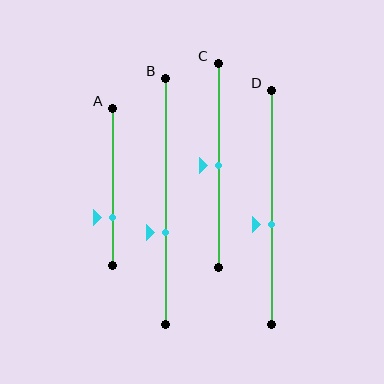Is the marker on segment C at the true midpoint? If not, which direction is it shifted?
Yes, the marker on segment C is at the true midpoint.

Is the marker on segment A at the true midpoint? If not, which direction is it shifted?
No, the marker on segment A is shifted downward by about 19% of the segment length.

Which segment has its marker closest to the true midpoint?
Segment C has its marker closest to the true midpoint.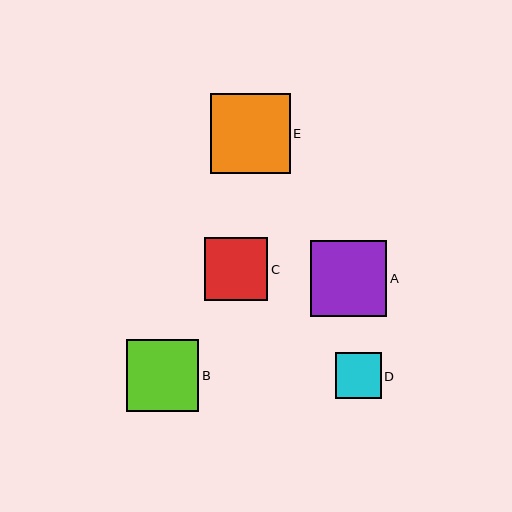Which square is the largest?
Square E is the largest with a size of approximately 80 pixels.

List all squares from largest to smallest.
From largest to smallest: E, A, B, C, D.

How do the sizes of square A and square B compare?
Square A and square B are approximately the same size.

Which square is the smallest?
Square D is the smallest with a size of approximately 46 pixels.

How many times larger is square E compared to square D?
Square E is approximately 1.8 times the size of square D.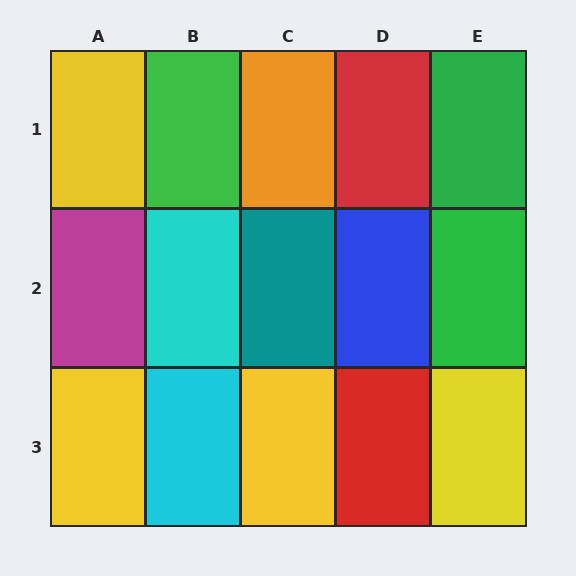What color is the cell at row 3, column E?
Yellow.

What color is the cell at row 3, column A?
Yellow.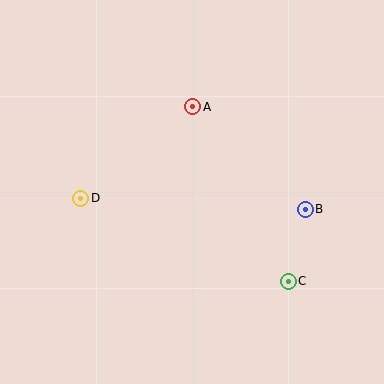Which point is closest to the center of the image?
Point A at (193, 107) is closest to the center.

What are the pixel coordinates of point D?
Point D is at (81, 198).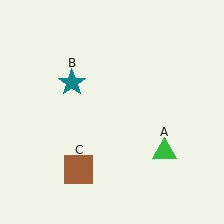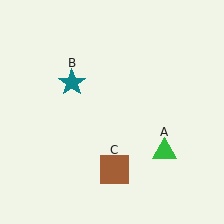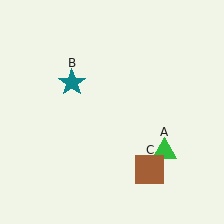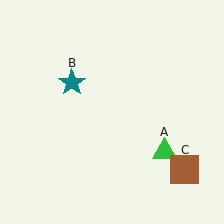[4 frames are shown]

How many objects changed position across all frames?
1 object changed position: brown square (object C).